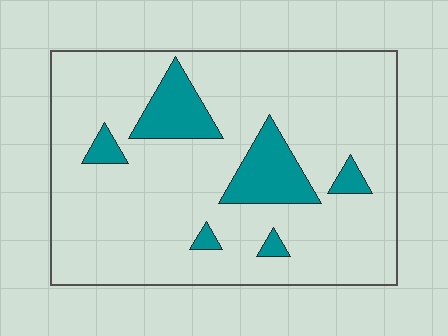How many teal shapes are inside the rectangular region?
6.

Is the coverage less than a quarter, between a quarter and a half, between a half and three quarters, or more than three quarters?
Less than a quarter.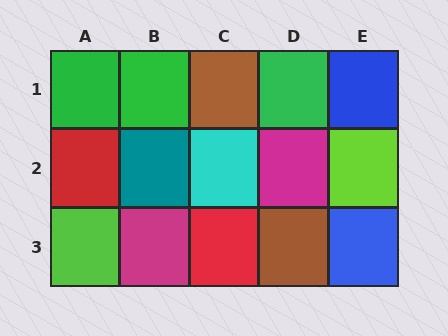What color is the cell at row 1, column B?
Green.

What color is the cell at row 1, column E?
Blue.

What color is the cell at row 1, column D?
Green.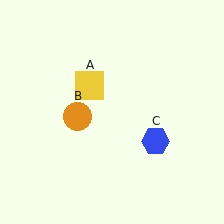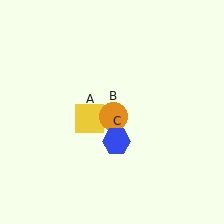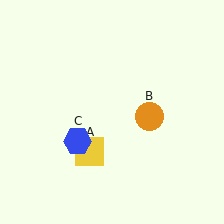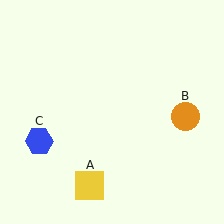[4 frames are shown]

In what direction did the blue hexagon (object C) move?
The blue hexagon (object C) moved left.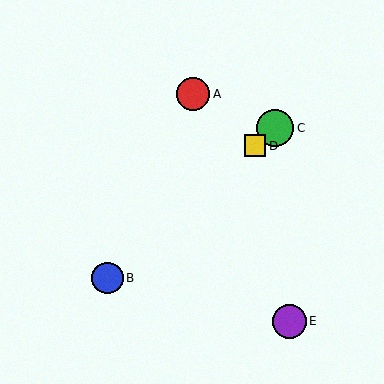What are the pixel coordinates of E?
Object E is at (289, 321).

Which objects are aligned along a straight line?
Objects B, C, D are aligned along a straight line.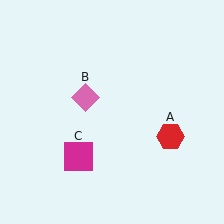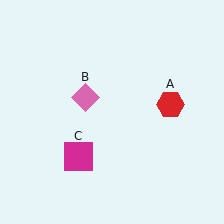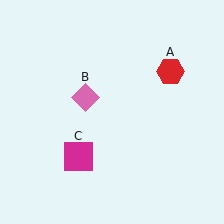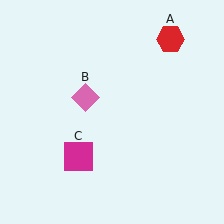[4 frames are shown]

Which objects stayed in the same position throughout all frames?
Pink diamond (object B) and magenta square (object C) remained stationary.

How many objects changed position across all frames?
1 object changed position: red hexagon (object A).